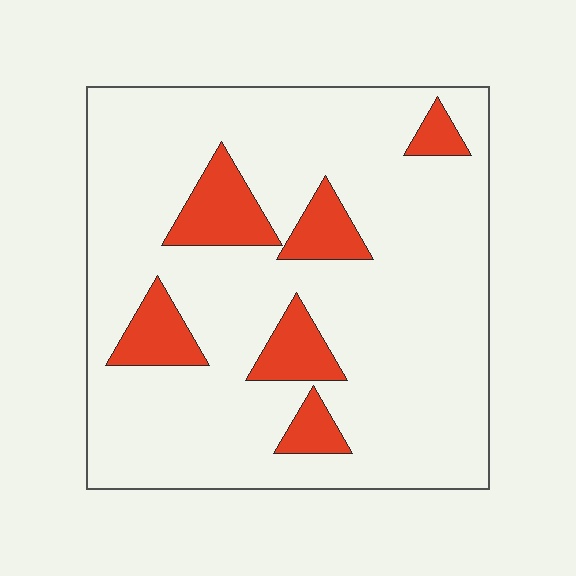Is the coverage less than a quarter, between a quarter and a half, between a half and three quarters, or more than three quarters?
Less than a quarter.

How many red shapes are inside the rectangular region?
6.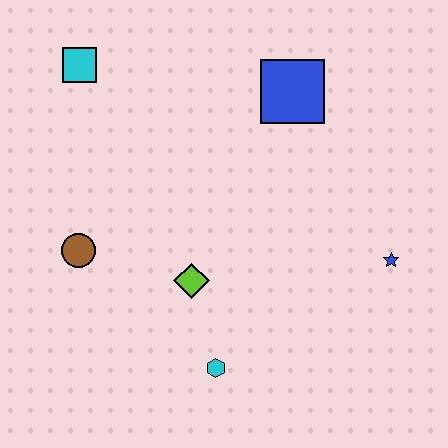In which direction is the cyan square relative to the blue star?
The cyan square is to the left of the blue star.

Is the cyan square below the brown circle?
No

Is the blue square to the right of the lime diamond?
Yes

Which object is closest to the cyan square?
The brown circle is closest to the cyan square.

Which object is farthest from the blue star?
The cyan square is farthest from the blue star.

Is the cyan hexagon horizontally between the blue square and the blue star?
No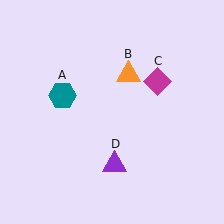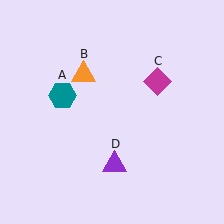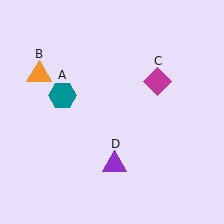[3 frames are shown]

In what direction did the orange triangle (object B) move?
The orange triangle (object B) moved left.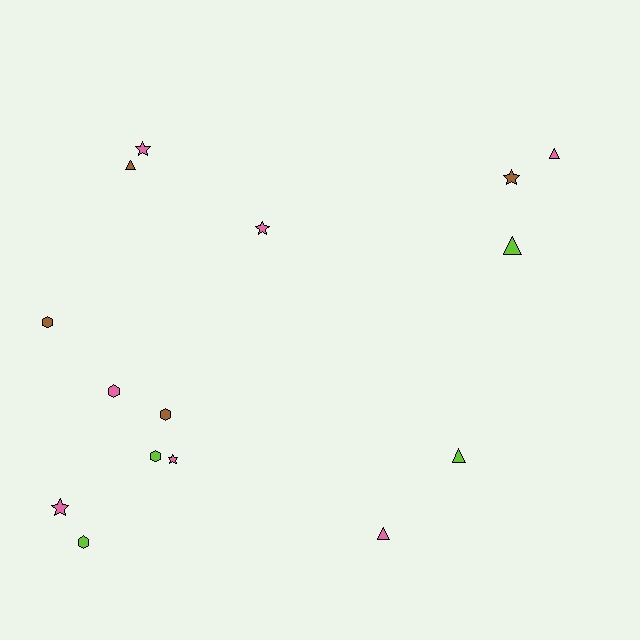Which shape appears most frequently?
Hexagon, with 5 objects.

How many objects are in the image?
There are 15 objects.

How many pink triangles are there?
There are 2 pink triangles.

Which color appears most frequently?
Pink, with 7 objects.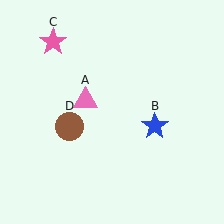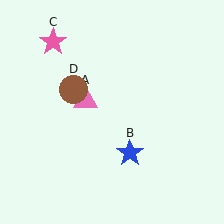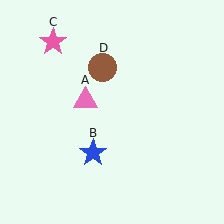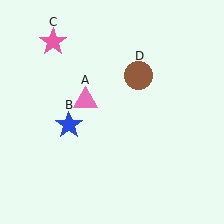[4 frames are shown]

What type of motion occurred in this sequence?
The blue star (object B), brown circle (object D) rotated clockwise around the center of the scene.